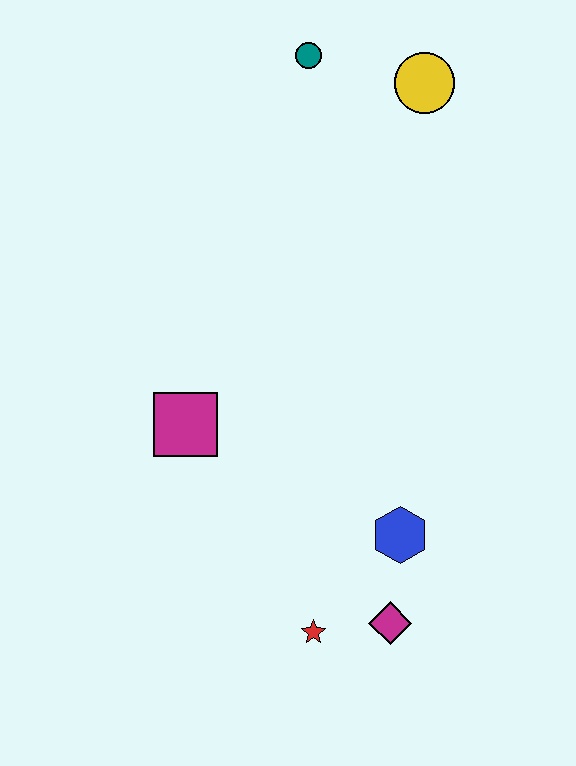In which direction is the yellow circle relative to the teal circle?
The yellow circle is to the right of the teal circle.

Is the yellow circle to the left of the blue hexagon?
No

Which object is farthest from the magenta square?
The yellow circle is farthest from the magenta square.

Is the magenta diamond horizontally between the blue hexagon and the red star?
Yes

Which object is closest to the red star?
The magenta diamond is closest to the red star.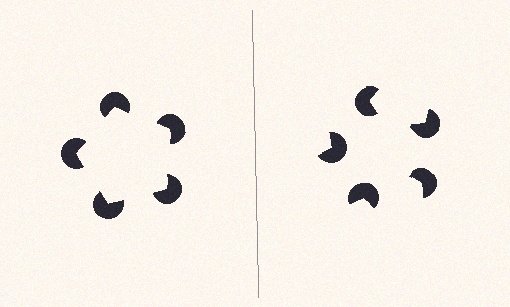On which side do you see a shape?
An illusory pentagon appears on the left side. On the right side the wedge cuts are rotated, so no coherent shape forms.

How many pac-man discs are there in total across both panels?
10 — 5 on each side.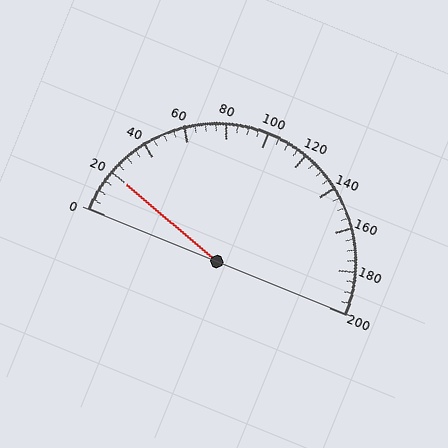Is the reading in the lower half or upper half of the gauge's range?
The reading is in the lower half of the range (0 to 200).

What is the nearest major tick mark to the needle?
The nearest major tick mark is 20.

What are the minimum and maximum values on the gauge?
The gauge ranges from 0 to 200.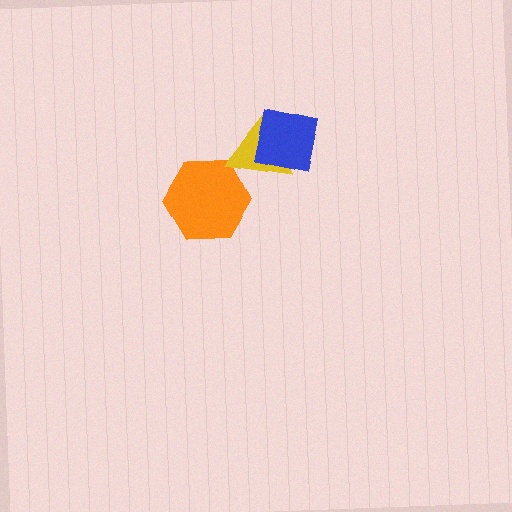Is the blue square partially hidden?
No, no other shape covers it.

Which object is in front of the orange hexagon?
The yellow triangle is in front of the orange hexagon.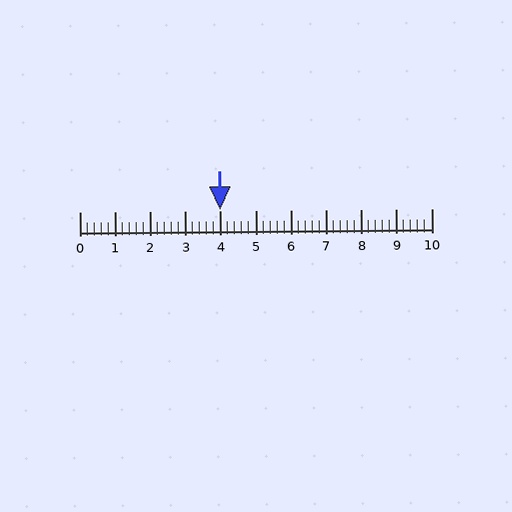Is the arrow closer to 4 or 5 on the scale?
The arrow is closer to 4.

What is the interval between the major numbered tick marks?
The major tick marks are spaced 1 units apart.